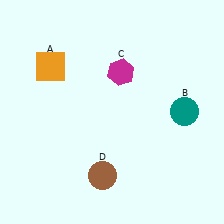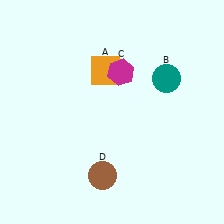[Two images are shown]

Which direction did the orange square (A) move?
The orange square (A) moved right.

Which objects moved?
The objects that moved are: the orange square (A), the teal circle (B).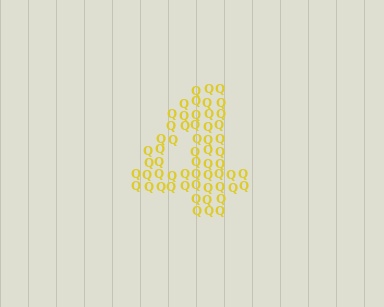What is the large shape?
The large shape is the digit 4.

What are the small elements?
The small elements are letter Q's.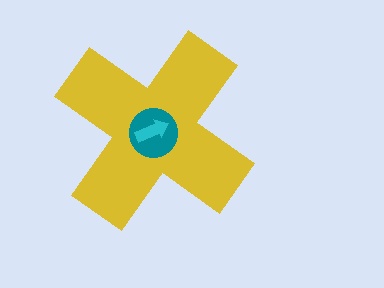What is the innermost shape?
The cyan arrow.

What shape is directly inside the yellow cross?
The teal circle.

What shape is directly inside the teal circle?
The cyan arrow.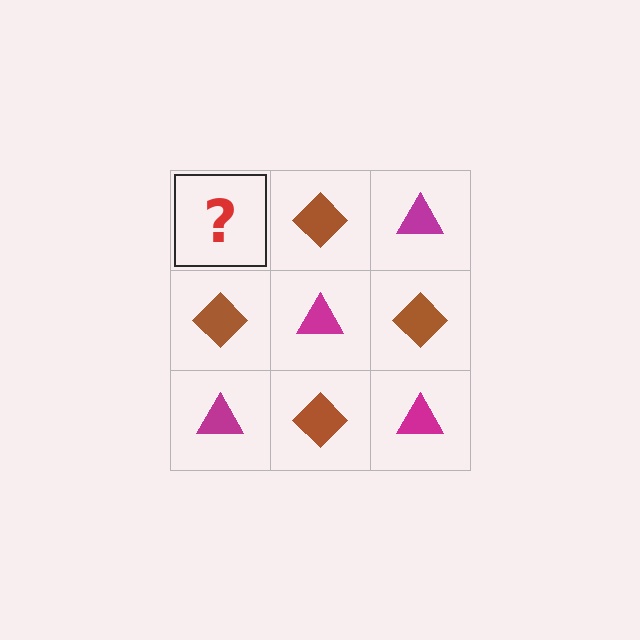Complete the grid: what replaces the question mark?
The question mark should be replaced with a magenta triangle.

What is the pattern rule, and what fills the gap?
The rule is that it alternates magenta triangle and brown diamond in a checkerboard pattern. The gap should be filled with a magenta triangle.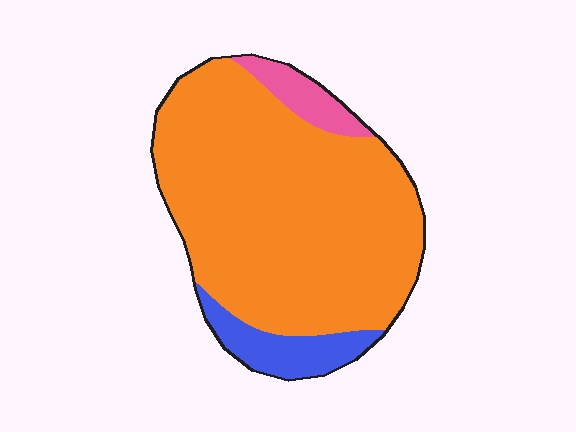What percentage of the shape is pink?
Pink covers 7% of the shape.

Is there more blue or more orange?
Orange.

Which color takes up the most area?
Orange, at roughly 85%.